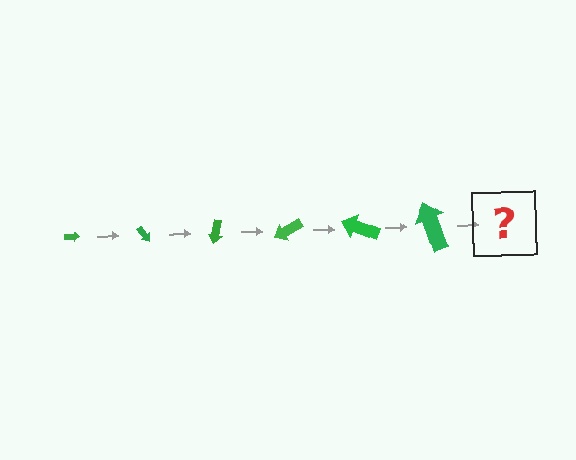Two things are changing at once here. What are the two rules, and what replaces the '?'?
The two rules are that the arrow grows larger each step and it rotates 50 degrees each step. The '?' should be an arrow, larger than the previous one and rotated 300 degrees from the start.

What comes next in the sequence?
The next element should be an arrow, larger than the previous one and rotated 300 degrees from the start.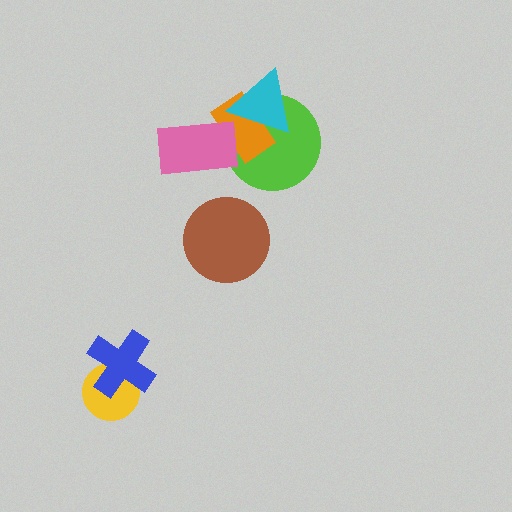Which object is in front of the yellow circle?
The blue cross is in front of the yellow circle.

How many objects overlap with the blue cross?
1 object overlaps with the blue cross.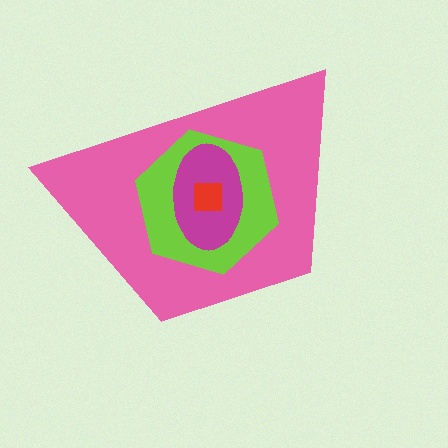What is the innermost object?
The red square.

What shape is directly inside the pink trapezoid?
The lime hexagon.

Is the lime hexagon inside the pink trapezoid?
Yes.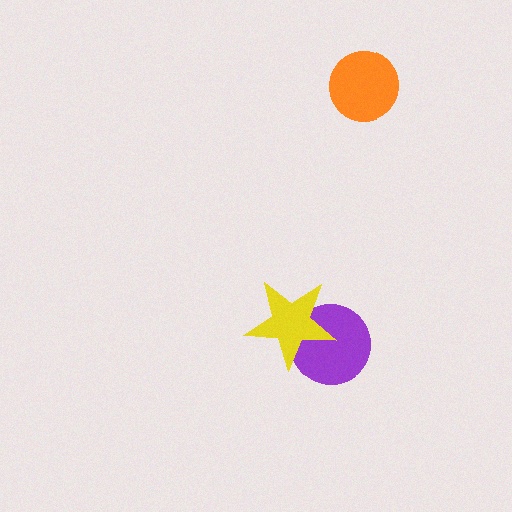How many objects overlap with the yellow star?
1 object overlaps with the yellow star.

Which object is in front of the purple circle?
The yellow star is in front of the purple circle.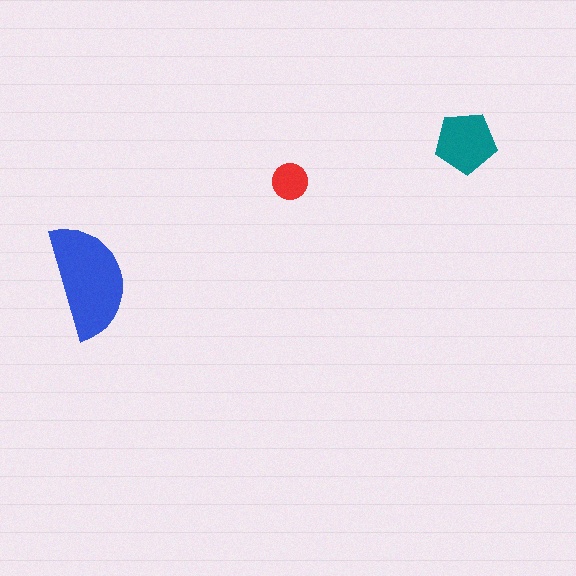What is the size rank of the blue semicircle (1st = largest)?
1st.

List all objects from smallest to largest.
The red circle, the teal pentagon, the blue semicircle.